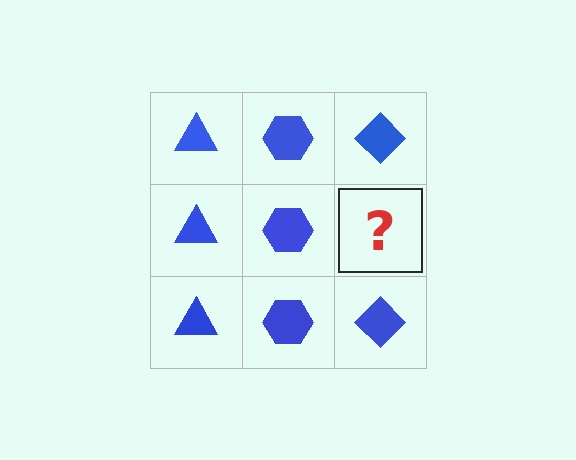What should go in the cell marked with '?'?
The missing cell should contain a blue diamond.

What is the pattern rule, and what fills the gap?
The rule is that each column has a consistent shape. The gap should be filled with a blue diamond.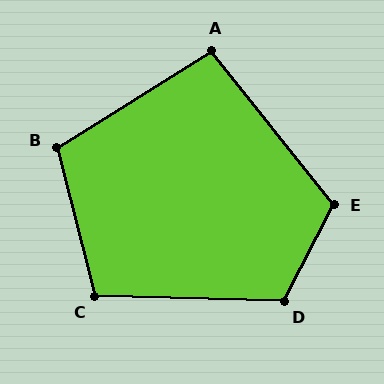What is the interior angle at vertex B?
Approximately 107 degrees (obtuse).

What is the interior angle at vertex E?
Approximately 114 degrees (obtuse).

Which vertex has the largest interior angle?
D, at approximately 116 degrees.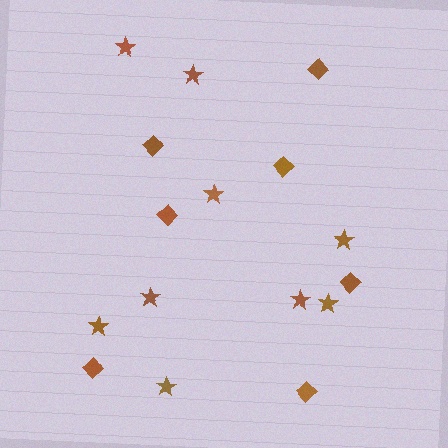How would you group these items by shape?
There are 2 groups: one group of stars (9) and one group of diamonds (7).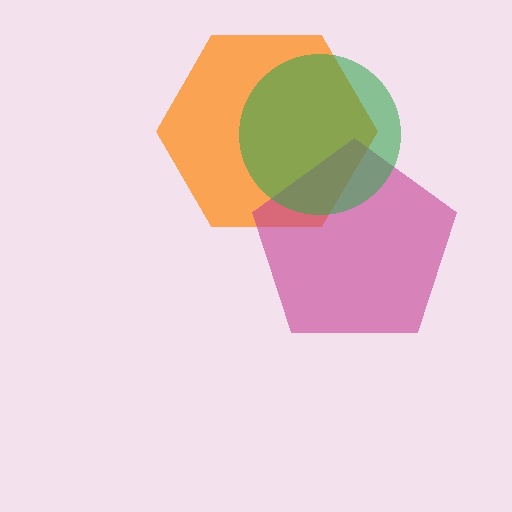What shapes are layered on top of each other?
The layered shapes are: an orange hexagon, a magenta pentagon, a green circle.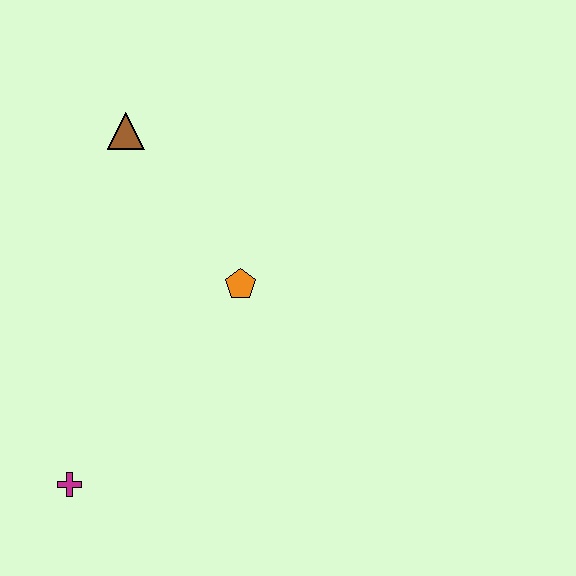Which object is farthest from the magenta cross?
The brown triangle is farthest from the magenta cross.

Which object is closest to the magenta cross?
The orange pentagon is closest to the magenta cross.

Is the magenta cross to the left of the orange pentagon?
Yes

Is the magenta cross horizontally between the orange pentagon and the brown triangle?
No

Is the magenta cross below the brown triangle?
Yes